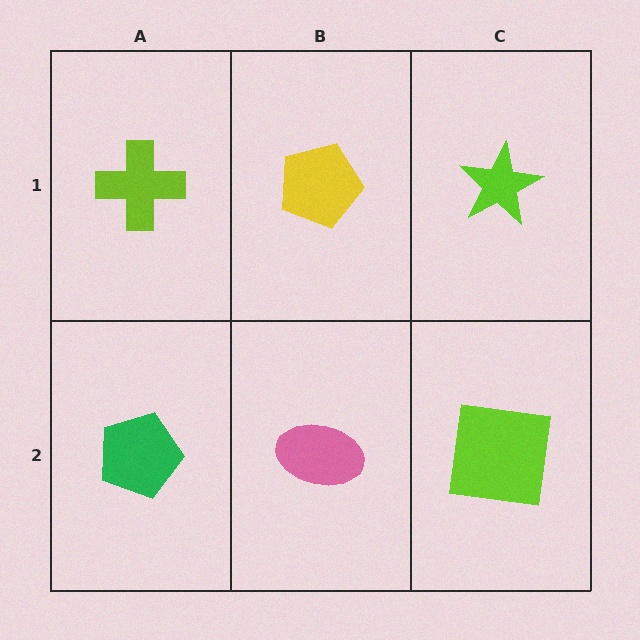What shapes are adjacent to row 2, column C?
A lime star (row 1, column C), a pink ellipse (row 2, column B).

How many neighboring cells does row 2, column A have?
2.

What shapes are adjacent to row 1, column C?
A lime square (row 2, column C), a yellow pentagon (row 1, column B).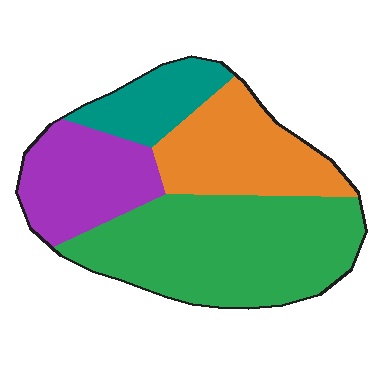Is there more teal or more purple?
Purple.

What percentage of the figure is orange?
Orange takes up about one quarter (1/4) of the figure.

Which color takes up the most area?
Green, at roughly 45%.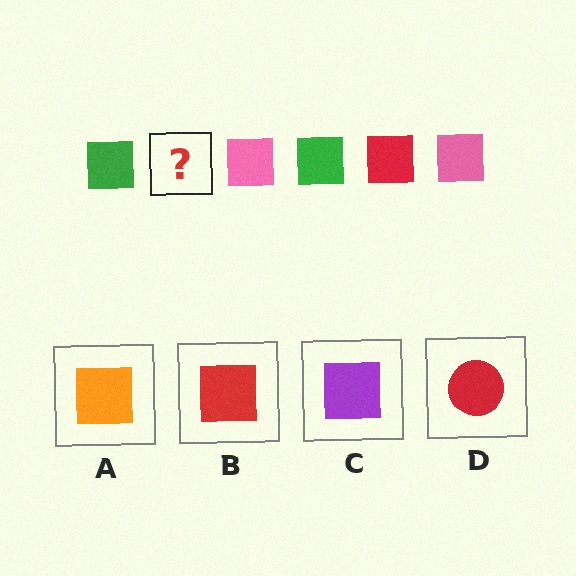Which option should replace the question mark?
Option B.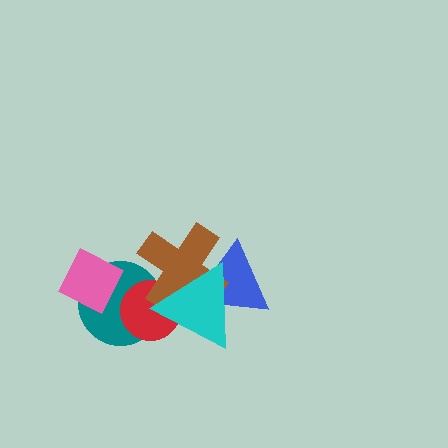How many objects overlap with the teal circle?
4 objects overlap with the teal circle.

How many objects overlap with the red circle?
3 objects overlap with the red circle.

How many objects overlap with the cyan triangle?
4 objects overlap with the cyan triangle.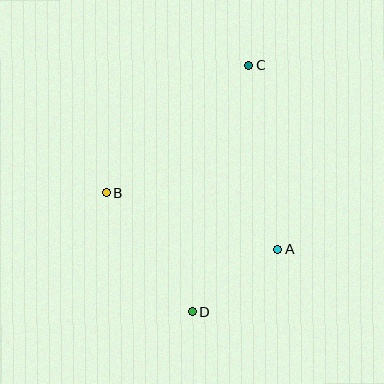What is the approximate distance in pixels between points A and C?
The distance between A and C is approximately 186 pixels.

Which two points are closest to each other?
Points A and D are closest to each other.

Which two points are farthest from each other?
Points C and D are farthest from each other.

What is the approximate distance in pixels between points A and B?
The distance between A and B is approximately 181 pixels.